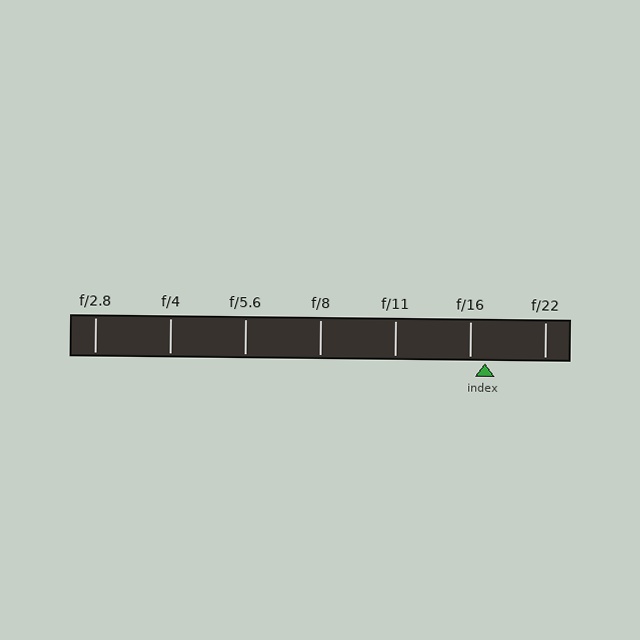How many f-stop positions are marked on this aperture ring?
There are 7 f-stop positions marked.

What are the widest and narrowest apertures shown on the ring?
The widest aperture shown is f/2.8 and the narrowest is f/22.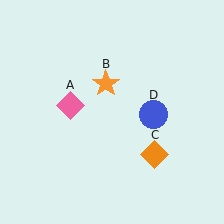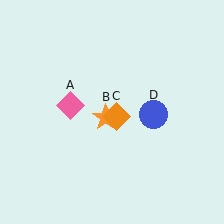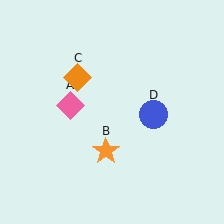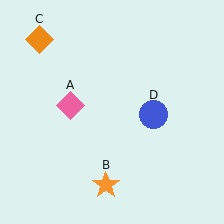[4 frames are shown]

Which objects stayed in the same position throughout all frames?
Pink diamond (object A) and blue circle (object D) remained stationary.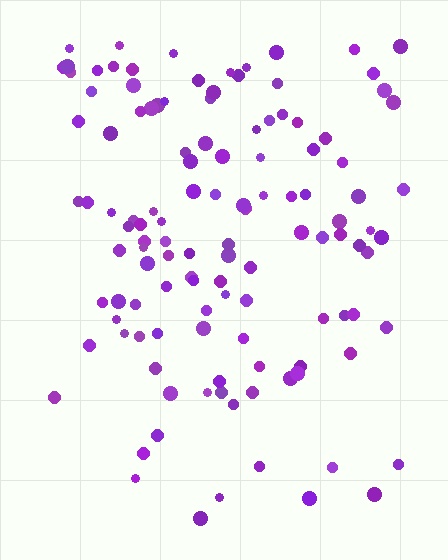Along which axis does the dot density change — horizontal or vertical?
Vertical.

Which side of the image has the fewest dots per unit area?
The bottom.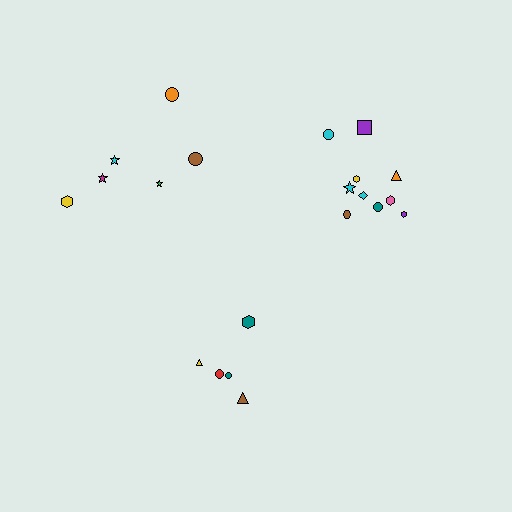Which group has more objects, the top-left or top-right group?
The top-right group.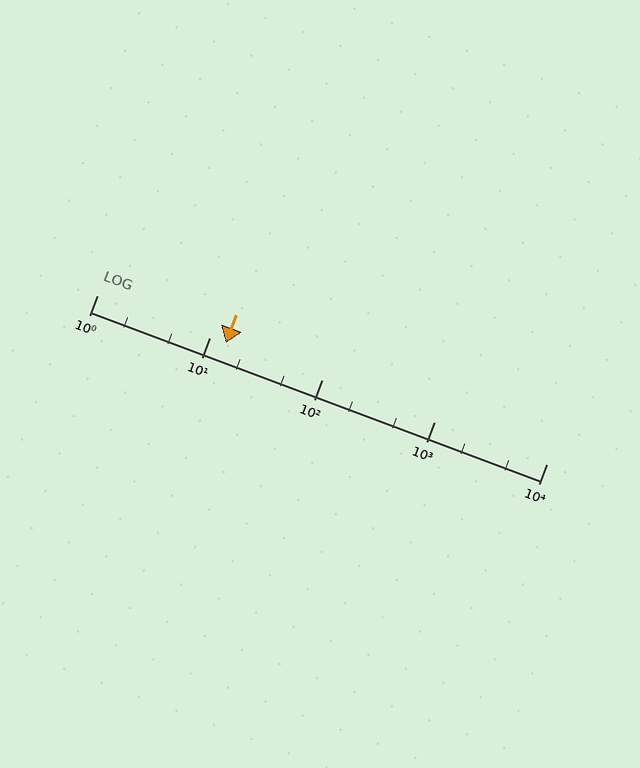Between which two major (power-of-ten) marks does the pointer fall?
The pointer is between 10 and 100.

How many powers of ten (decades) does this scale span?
The scale spans 4 decades, from 1 to 10000.